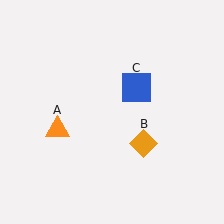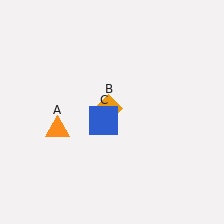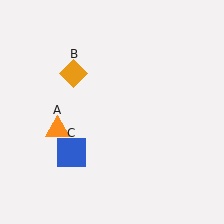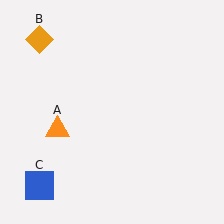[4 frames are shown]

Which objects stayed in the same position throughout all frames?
Orange triangle (object A) remained stationary.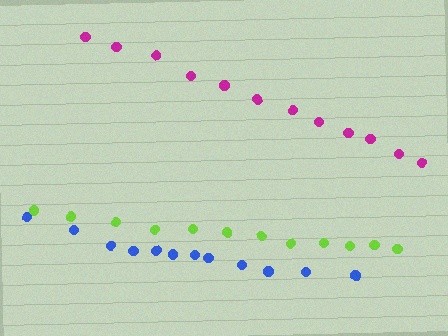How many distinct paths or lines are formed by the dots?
There are 3 distinct paths.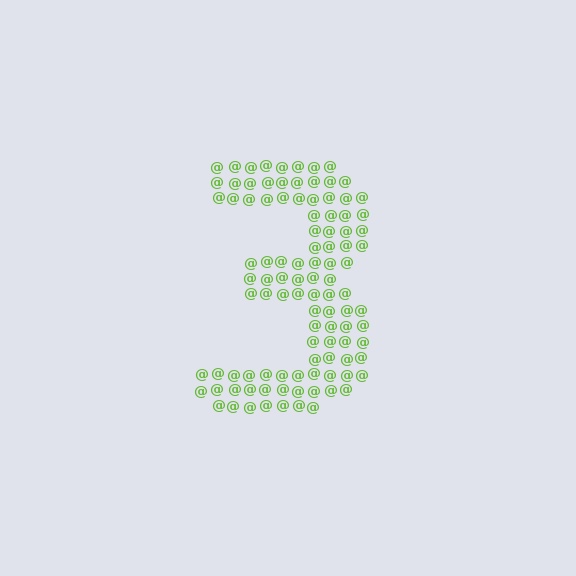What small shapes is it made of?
It is made of small at signs.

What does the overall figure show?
The overall figure shows the digit 3.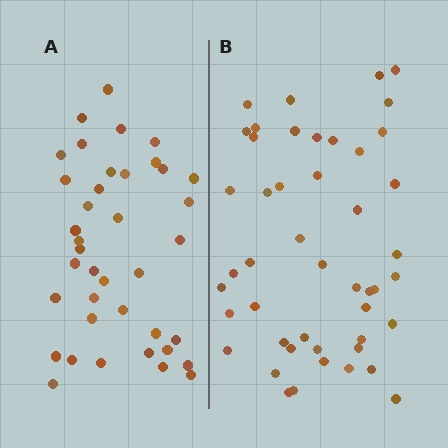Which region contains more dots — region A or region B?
Region B (the right region) has more dots.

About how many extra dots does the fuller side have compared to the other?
Region B has roughly 8 or so more dots than region A.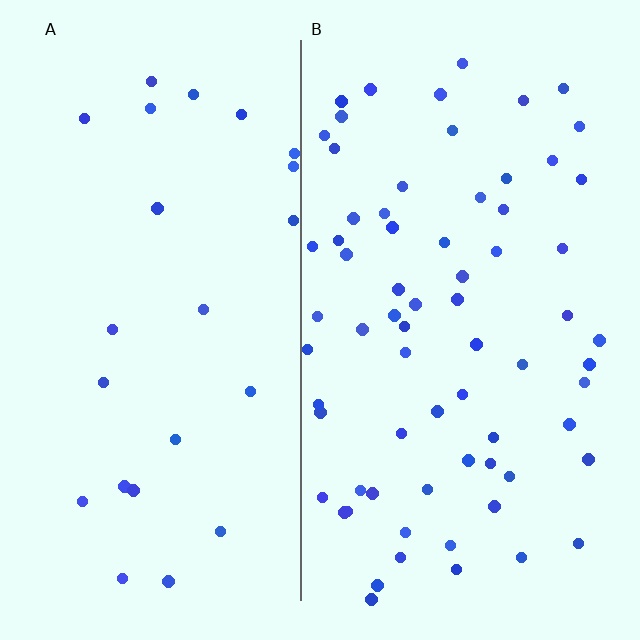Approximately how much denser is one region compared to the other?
Approximately 3.0× — region B over region A.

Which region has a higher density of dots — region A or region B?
B (the right).